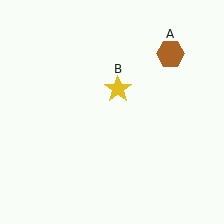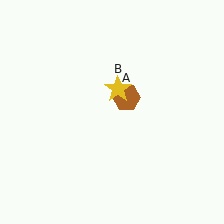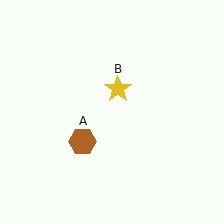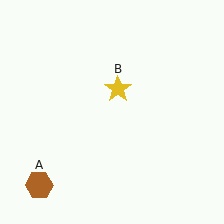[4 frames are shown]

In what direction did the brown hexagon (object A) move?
The brown hexagon (object A) moved down and to the left.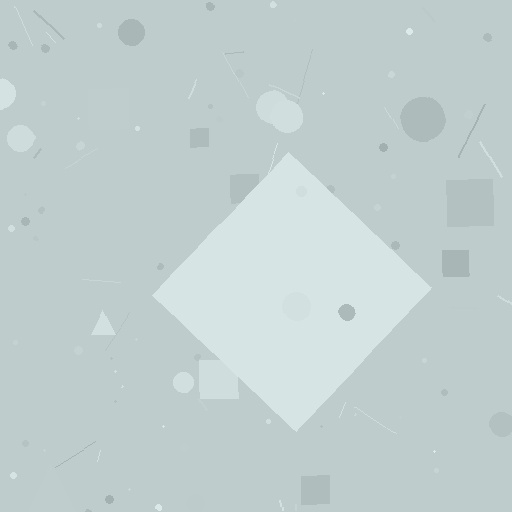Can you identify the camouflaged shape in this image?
The camouflaged shape is a diamond.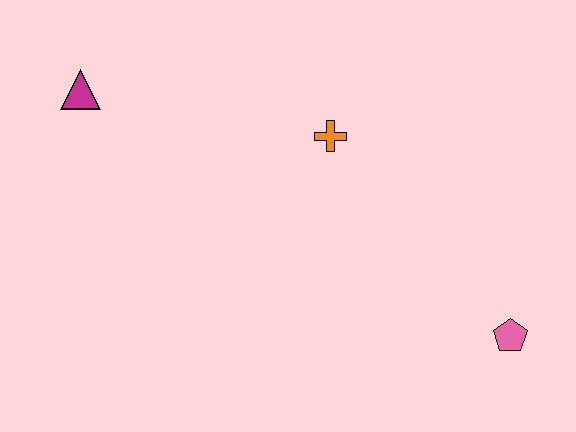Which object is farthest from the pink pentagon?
The magenta triangle is farthest from the pink pentagon.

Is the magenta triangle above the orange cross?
Yes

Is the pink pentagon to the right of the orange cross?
Yes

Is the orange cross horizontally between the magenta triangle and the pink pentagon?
Yes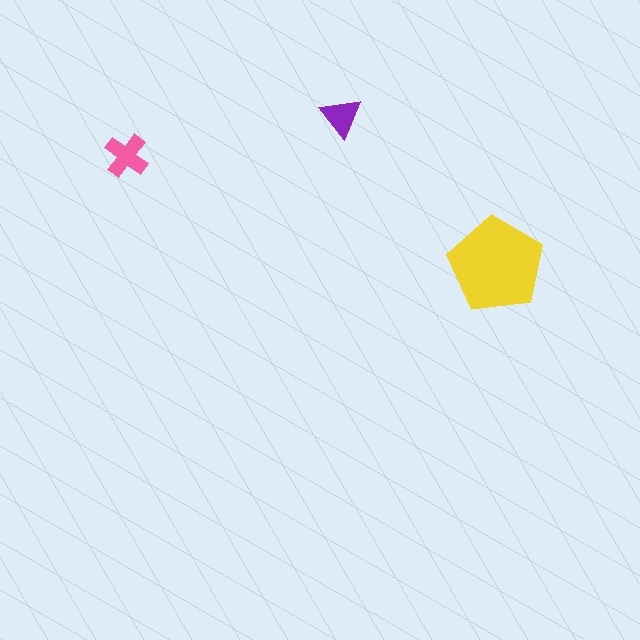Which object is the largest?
The yellow pentagon.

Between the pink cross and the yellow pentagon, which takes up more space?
The yellow pentagon.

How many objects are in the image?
There are 3 objects in the image.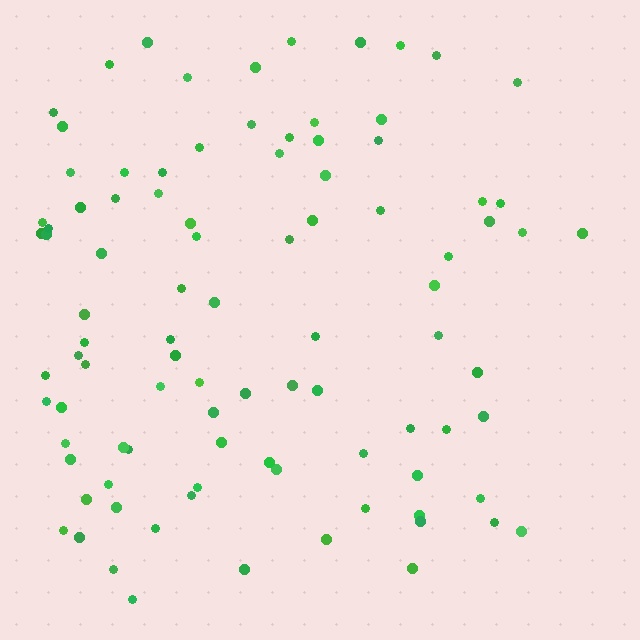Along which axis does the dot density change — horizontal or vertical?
Horizontal.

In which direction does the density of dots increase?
From right to left, with the left side densest.